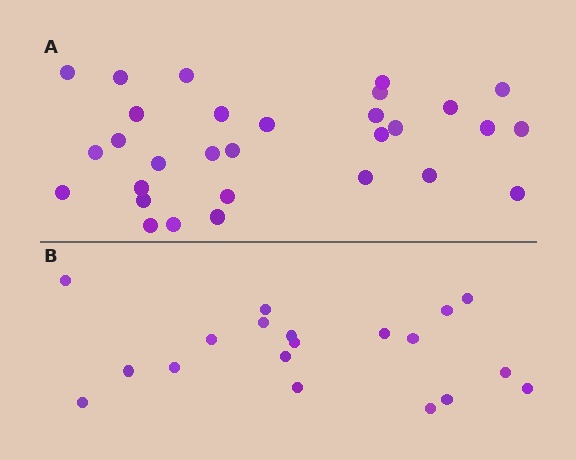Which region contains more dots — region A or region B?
Region A (the top region) has more dots.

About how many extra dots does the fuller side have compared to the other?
Region A has roughly 12 or so more dots than region B.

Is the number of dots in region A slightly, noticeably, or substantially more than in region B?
Region A has substantially more. The ratio is roughly 1.6 to 1.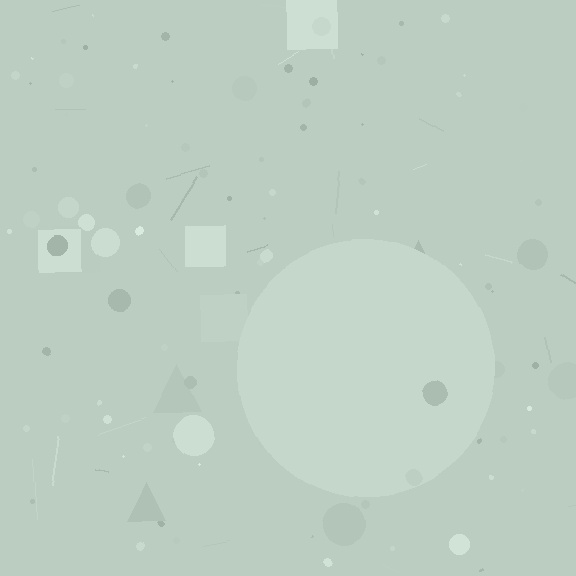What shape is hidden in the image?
A circle is hidden in the image.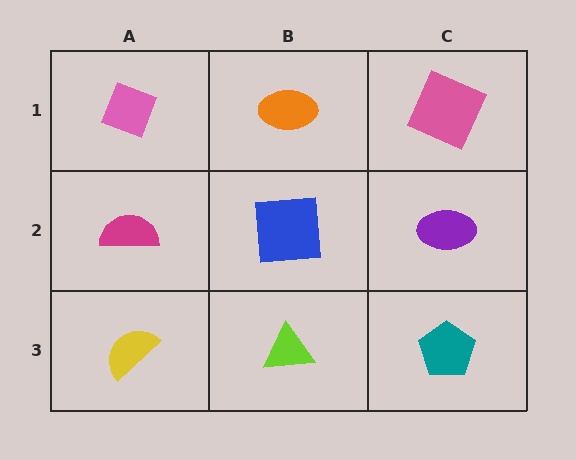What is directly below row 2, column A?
A yellow semicircle.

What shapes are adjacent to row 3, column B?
A blue square (row 2, column B), a yellow semicircle (row 3, column A), a teal pentagon (row 3, column C).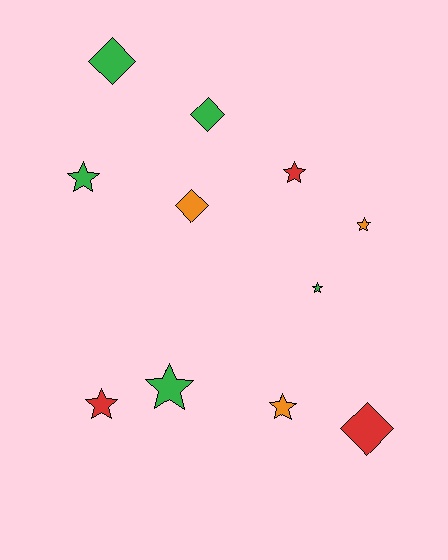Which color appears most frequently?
Green, with 5 objects.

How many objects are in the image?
There are 11 objects.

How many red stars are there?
There are 2 red stars.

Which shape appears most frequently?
Star, with 7 objects.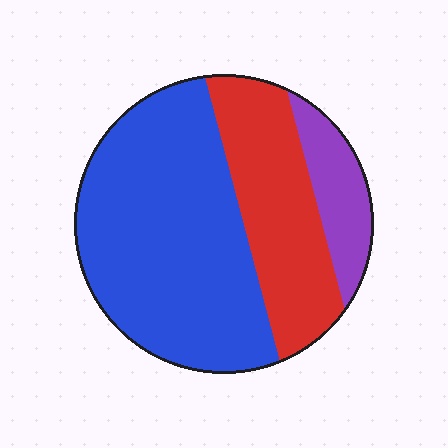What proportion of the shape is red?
Red covers around 30% of the shape.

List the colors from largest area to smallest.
From largest to smallest: blue, red, purple.